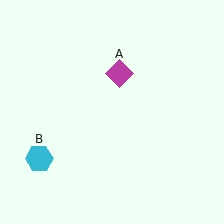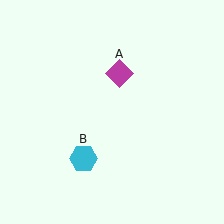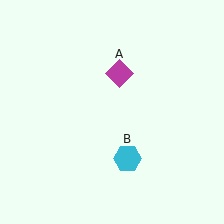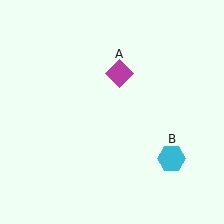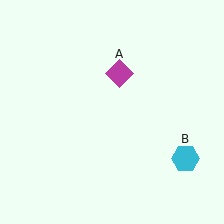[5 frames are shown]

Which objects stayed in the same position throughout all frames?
Magenta diamond (object A) remained stationary.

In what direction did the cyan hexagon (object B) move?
The cyan hexagon (object B) moved right.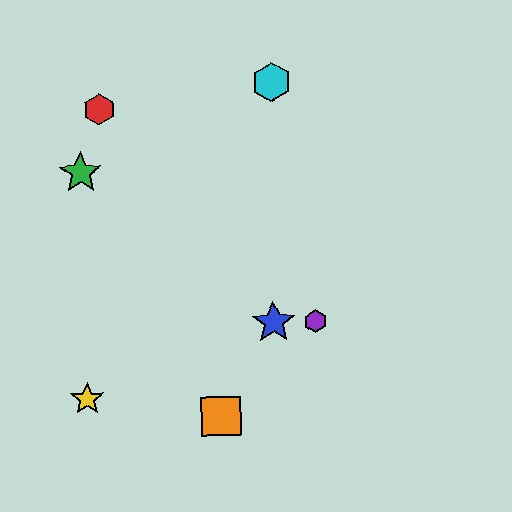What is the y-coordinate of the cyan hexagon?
The cyan hexagon is at y≈82.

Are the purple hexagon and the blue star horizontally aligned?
Yes, both are at y≈321.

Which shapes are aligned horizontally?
The blue star, the purple hexagon are aligned horizontally.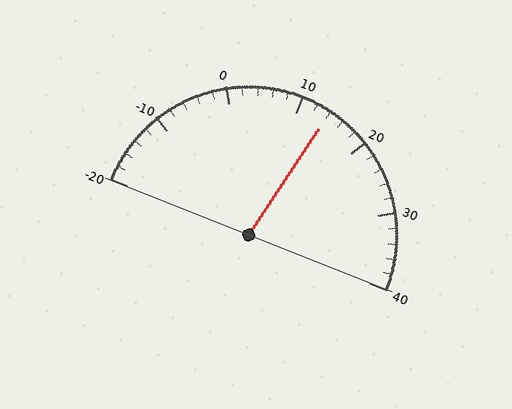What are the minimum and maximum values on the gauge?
The gauge ranges from -20 to 40.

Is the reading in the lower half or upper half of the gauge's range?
The reading is in the upper half of the range (-20 to 40).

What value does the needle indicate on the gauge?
The needle indicates approximately 14.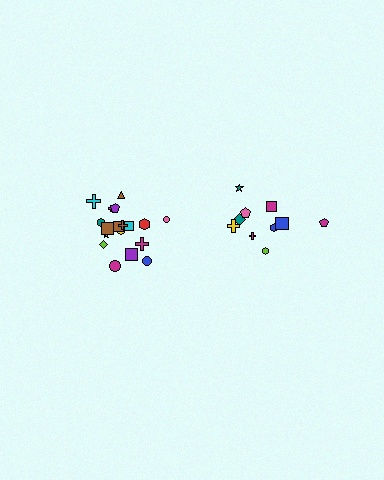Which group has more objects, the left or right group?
The left group.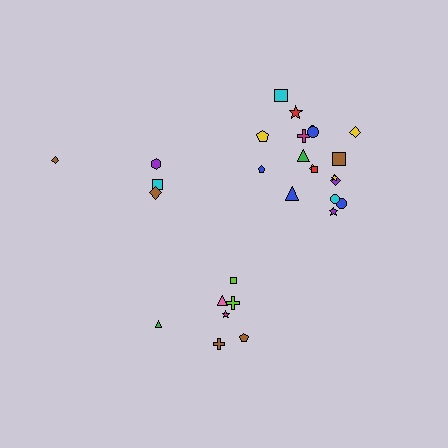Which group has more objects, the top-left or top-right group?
The top-right group.